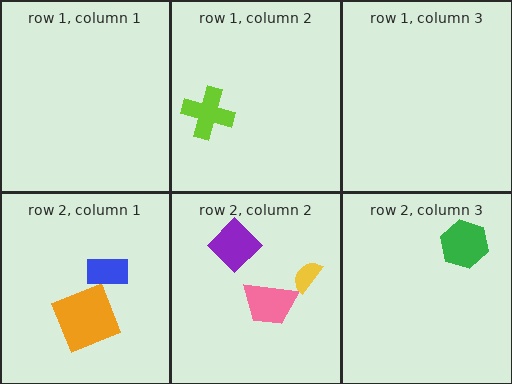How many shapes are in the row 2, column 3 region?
1.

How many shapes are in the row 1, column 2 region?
1.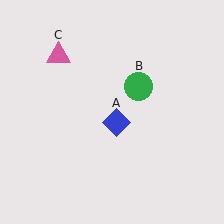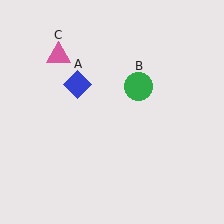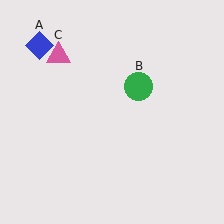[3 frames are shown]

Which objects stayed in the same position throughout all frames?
Green circle (object B) and pink triangle (object C) remained stationary.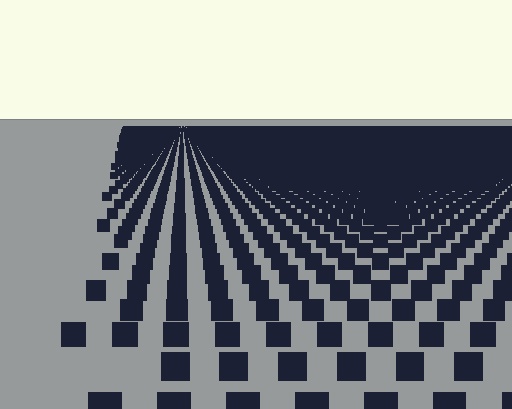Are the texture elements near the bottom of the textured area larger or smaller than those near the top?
Larger. Near the bottom, elements are closer to the viewer and appear at a bigger on-screen size.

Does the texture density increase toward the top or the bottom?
Density increases toward the top.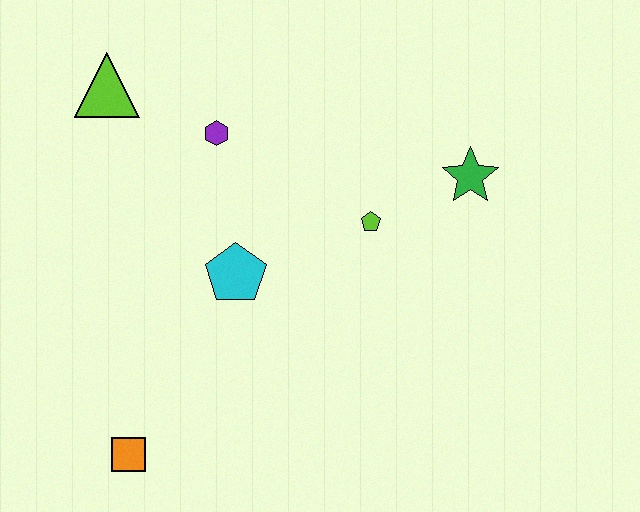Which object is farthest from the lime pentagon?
The orange square is farthest from the lime pentagon.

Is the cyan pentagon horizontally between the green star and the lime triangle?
Yes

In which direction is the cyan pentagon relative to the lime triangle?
The cyan pentagon is below the lime triangle.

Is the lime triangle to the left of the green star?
Yes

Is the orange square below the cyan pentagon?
Yes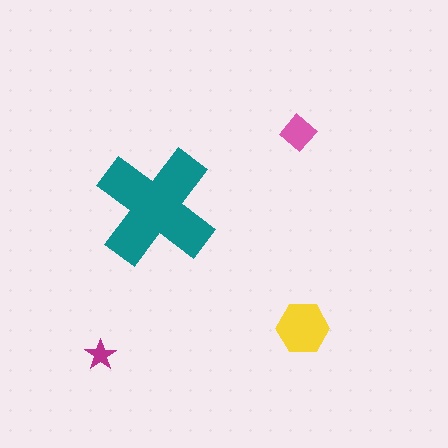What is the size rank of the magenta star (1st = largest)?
4th.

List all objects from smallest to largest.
The magenta star, the pink diamond, the yellow hexagon, the teal cross.